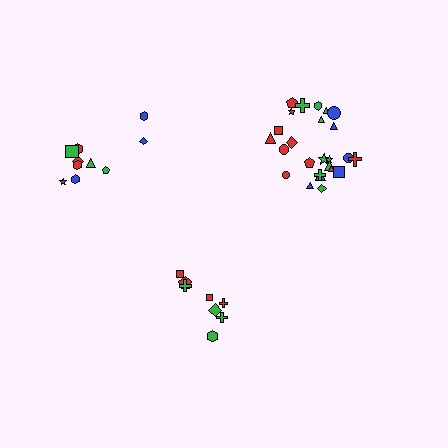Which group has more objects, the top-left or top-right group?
The top-right group.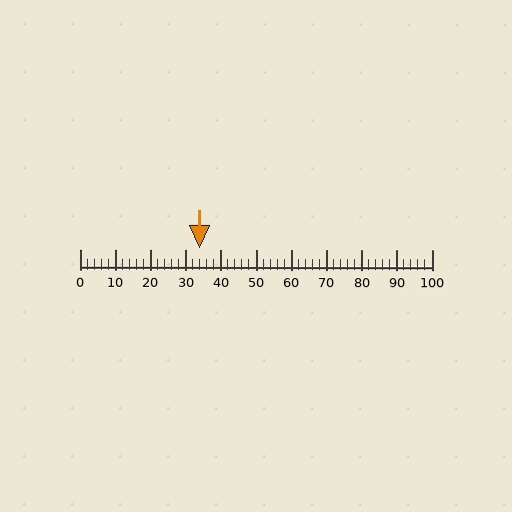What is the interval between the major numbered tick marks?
The major tick marks are spaced 10 units apart.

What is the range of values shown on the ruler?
The ruler shows values from 0 to 100.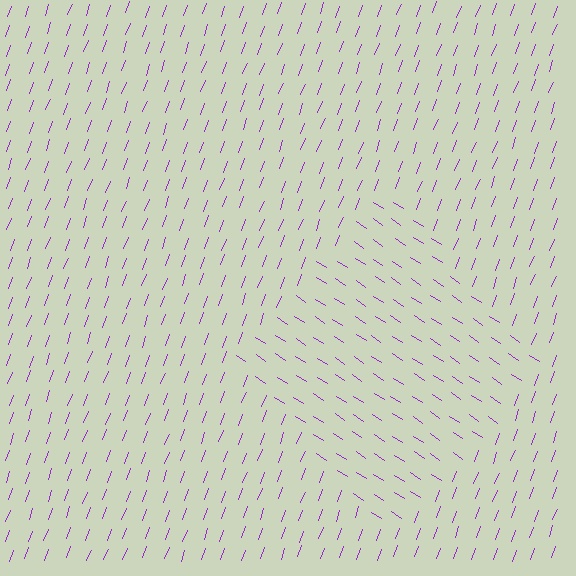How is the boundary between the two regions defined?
The boundary is defined purely by a change in line orientation (approximately 76 degrees difference). All lines are the same color and thickness.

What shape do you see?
I see a diamond.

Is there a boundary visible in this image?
Yes, there is a texture boundary formed by a change in line orientation.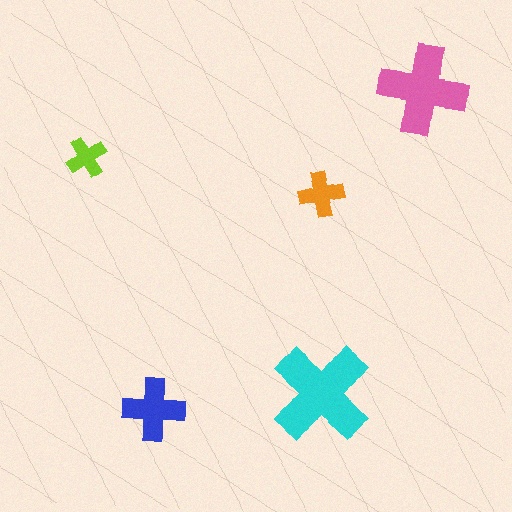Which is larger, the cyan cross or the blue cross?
The cyan one.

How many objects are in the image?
There are 5 objects in the image.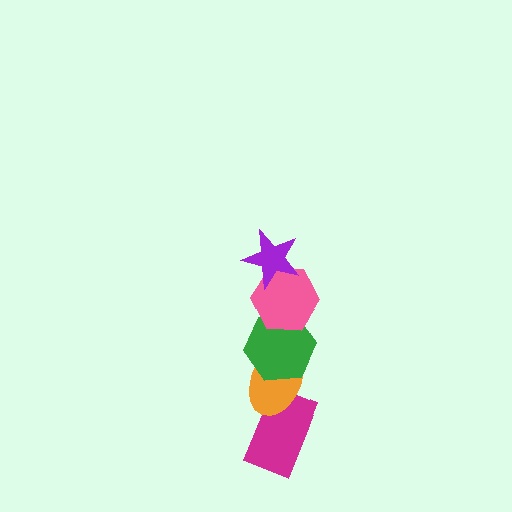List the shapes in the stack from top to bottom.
From top to bottom: the purple star, the pink hexagon, the green hexagon, the orange ellipse, the magenta rectangle.